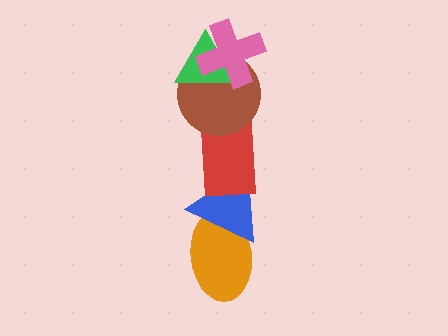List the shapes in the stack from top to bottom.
From top to bottom: the pink cross, the green triangle, the brown circle, the red rectangle, the blue triangle, the orange ellipse.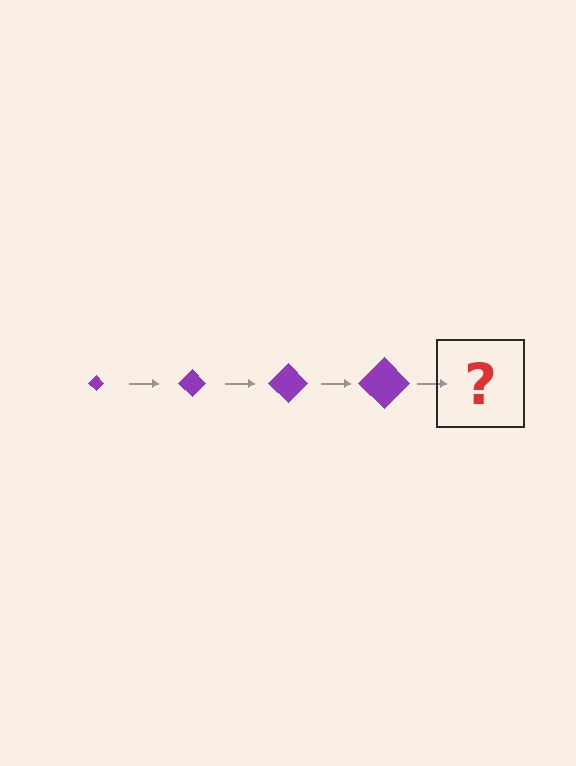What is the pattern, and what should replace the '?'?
The pattern is that the diamond gets progressively larger each step. The '?' should be a purple diamond, larger than the previous one.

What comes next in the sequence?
The next element should be a purple diamond, larger than the previous one.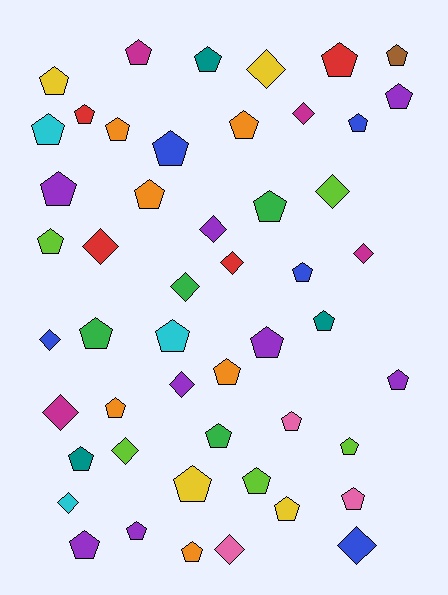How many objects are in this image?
There are 50 objects.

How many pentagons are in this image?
There are 35 pentagons.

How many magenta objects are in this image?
There are 4 magenta objects.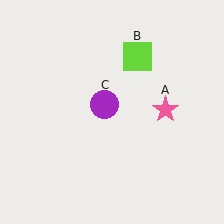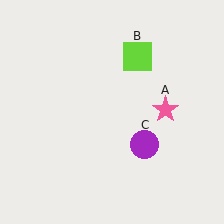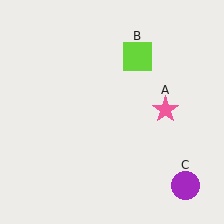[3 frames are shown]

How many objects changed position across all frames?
1 object changed position: purple circle (object C).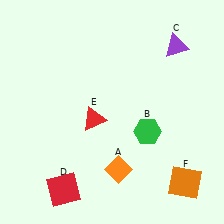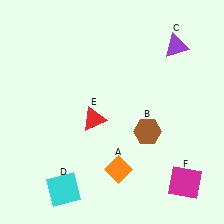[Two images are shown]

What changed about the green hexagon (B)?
In Image 1, B is green. In Image 2, it changed to brown.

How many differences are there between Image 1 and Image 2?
There are 3 differences between the two images.